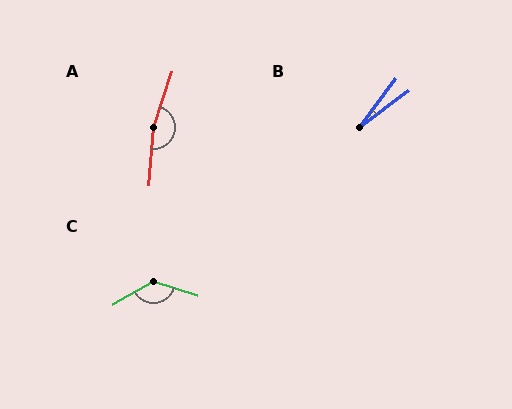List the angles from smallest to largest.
B (16°), C (134°), A (167°).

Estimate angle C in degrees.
Approximately 134 degrees.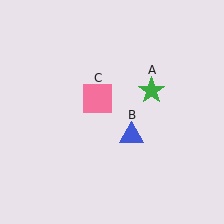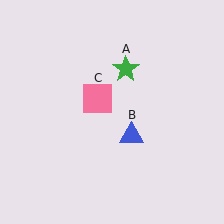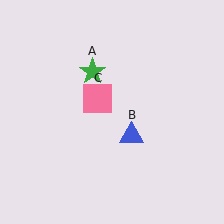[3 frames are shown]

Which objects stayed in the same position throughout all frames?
Blue triangle (object B) and pink square (object C) remained stationary.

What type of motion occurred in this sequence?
The green star (object A) rotated counterclockwise around the center of the scene.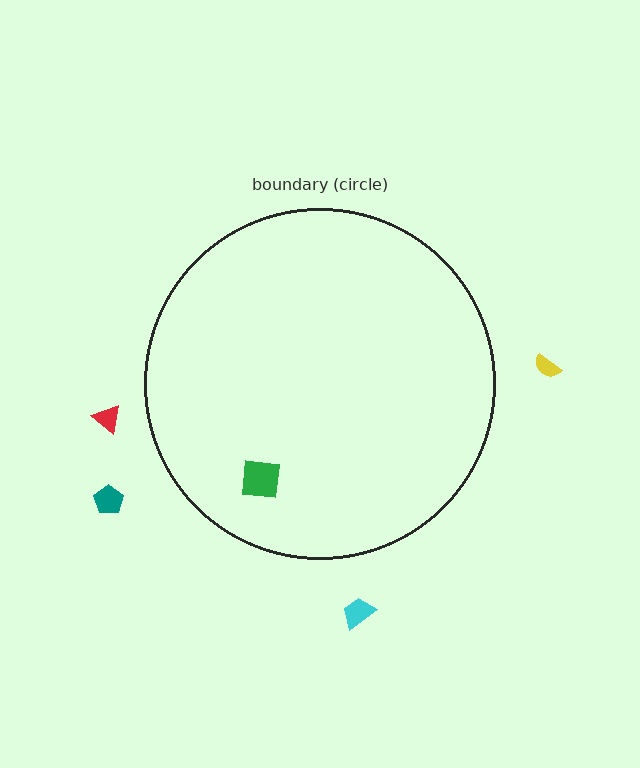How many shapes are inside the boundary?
1 inside, 4 outside.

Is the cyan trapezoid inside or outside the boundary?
Outside.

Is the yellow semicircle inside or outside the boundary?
Outside.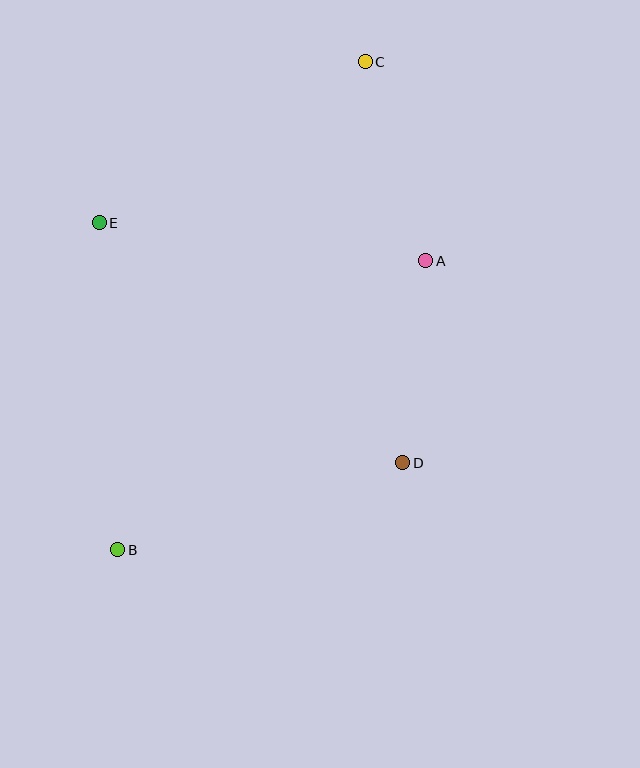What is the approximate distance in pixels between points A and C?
The distance between A and C is approximately 208 pixels.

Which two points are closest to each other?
Points A and D are closest to each other.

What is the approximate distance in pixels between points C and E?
The distance between C and E is approximately 311 pixels.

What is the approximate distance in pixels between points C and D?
The distance between C and D is approximately 403 pixels.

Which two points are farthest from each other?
Points B and C are farthest from each other.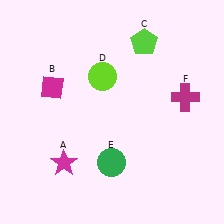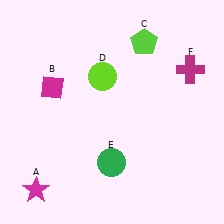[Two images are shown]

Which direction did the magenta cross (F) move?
The magenta cross (F) moved up.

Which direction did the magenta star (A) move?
The magenta star (A) moved left.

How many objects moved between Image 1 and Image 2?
2 objects moved between the two images.